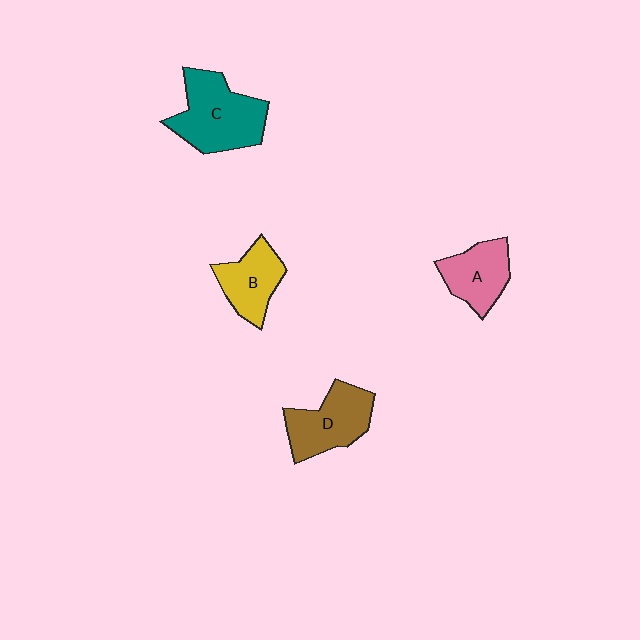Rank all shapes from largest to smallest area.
From largest to smallest: C (teal), D (brown), A (pink), B (yellow).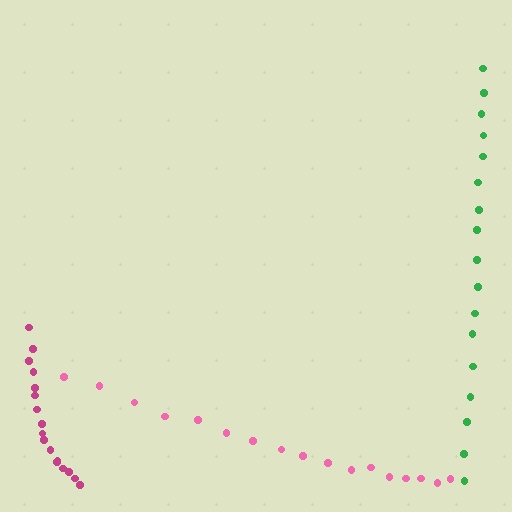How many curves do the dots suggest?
There are 3 distinct paths.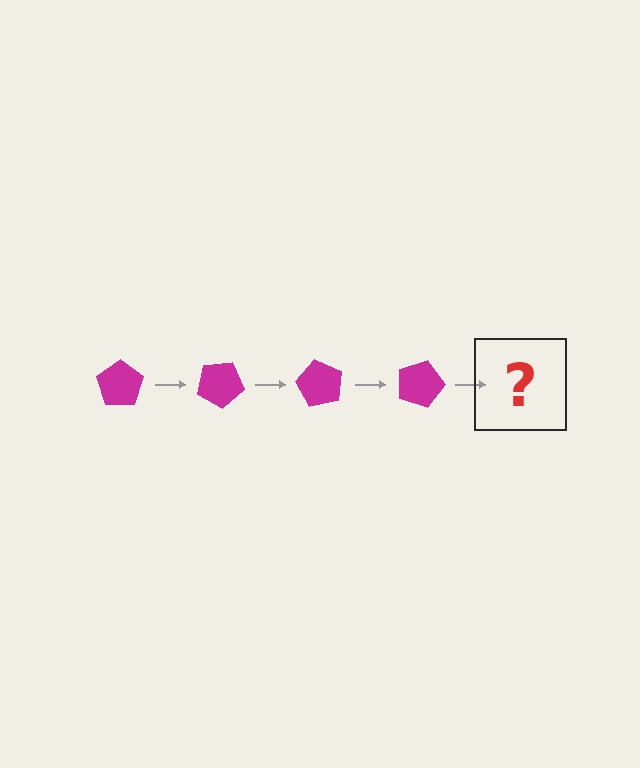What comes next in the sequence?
The next element should be a magenta pentagon rotated 120 degrees.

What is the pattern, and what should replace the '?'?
The pattern is that the pentagon rotates 30 degrees each step. The '?' should be a magenta pentagon rotated 120 degrees.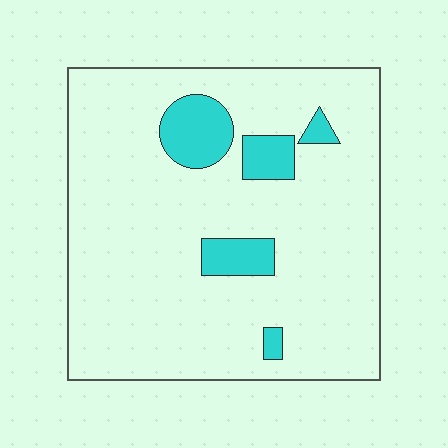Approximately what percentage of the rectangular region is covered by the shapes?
Approximately 10%.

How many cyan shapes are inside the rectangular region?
5.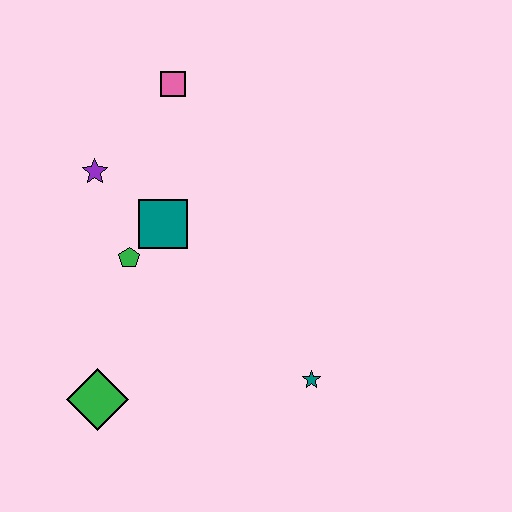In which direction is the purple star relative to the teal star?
The purple star is to the left of the teal star.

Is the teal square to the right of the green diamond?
Yes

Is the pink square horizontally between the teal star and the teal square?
Yes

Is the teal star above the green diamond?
Yes